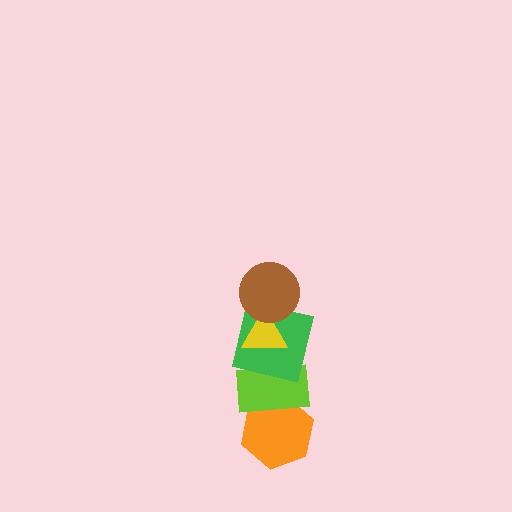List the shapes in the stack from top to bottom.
From top to bottom: the brown circle, the yellow triangle, the green square, the lime rectangle, the orange hexagon.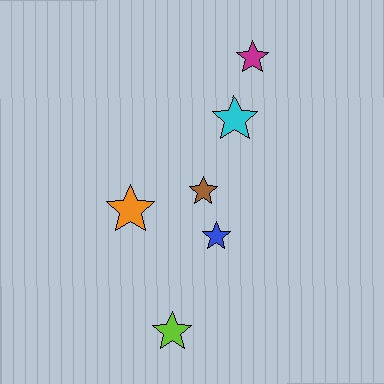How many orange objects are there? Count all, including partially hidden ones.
There is 1 orange object.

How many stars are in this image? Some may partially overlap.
There are 6 stars.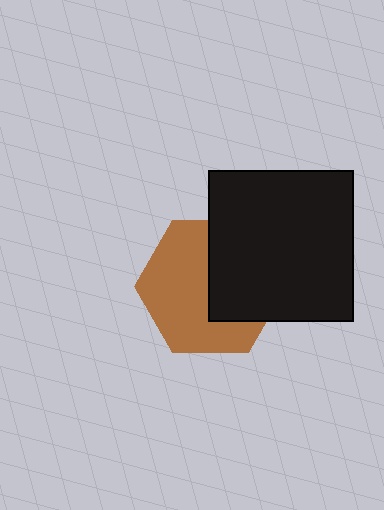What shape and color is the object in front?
The object in front is a black rectangle.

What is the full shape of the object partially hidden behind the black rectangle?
The partially hidden object is a brown hexagon.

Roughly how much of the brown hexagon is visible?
About half of it is visible (roughly 58%).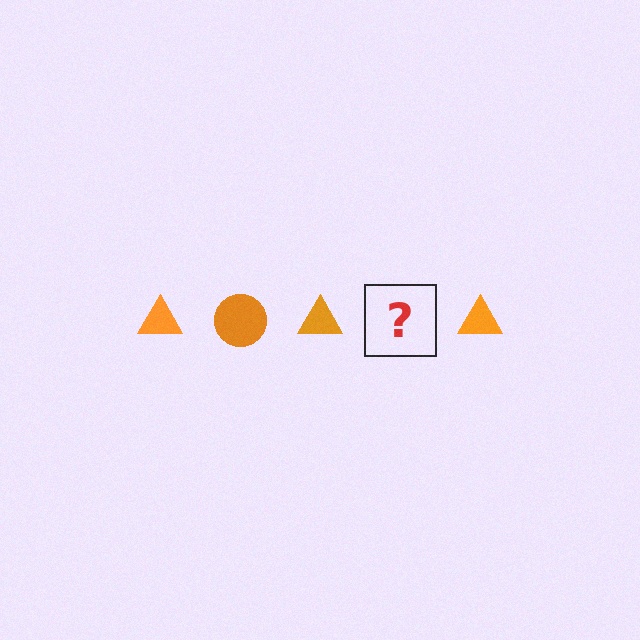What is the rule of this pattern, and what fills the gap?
The rule is that the pattern cycles through triangle, circle shapes in orange. The gap should be filled with an orange circle.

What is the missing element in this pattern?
The missing element is an orange circle.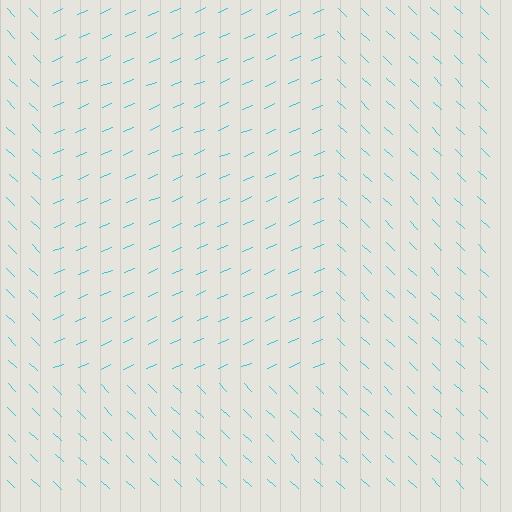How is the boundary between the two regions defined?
The boundary is defined purely by a change in line orientation (approximately 66 degrees difference). All lines are the same color and thickness.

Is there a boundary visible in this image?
Yes, there is a texture boundary formed by a change in line orientation.